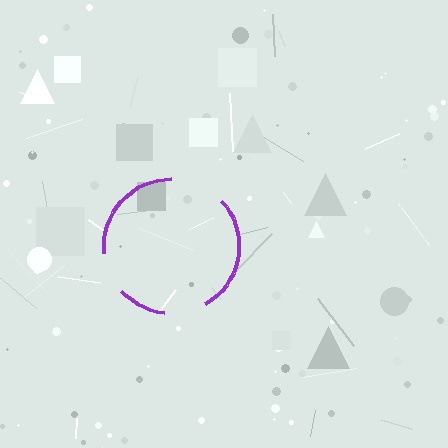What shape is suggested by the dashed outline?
The dashed outline suggests a circle.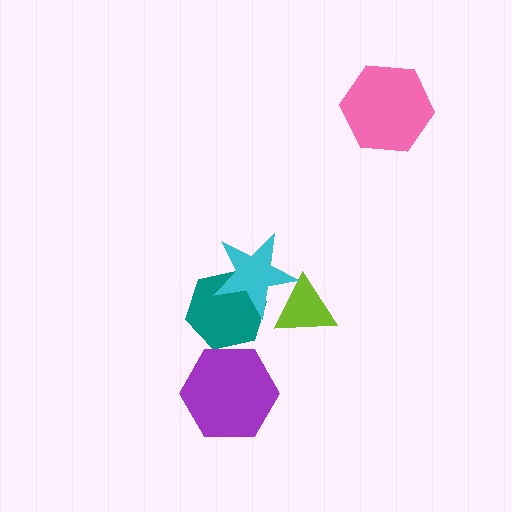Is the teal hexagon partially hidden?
Yes, it is partially covered by another shape.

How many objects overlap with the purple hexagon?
0 objects overlap with the purple hexagon.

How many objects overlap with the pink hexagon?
0 objects overlap with the pink hexagon.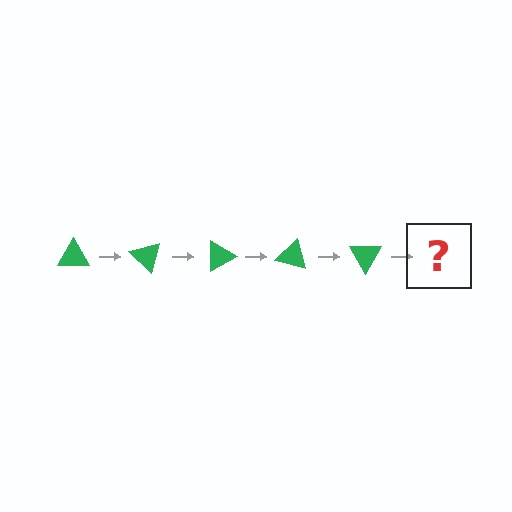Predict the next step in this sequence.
The next step is a green triangle rotated 225 degrees.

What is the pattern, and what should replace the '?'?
The pattern is that the triangle rotates 45 degrees each step. The '?' should be a green triangle rotated 225 degrees.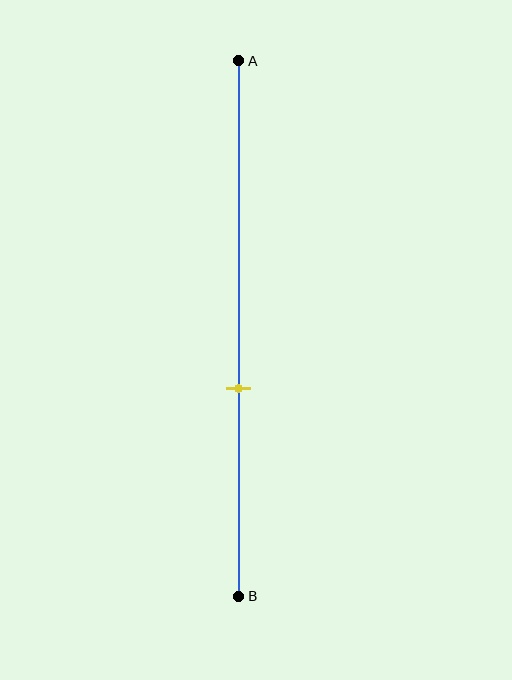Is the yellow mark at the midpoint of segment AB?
No, the mark is at about 60% from A, not at the 50% midpoint.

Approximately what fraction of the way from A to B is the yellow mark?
The yellow mark is approximately 60% of the way from A to B.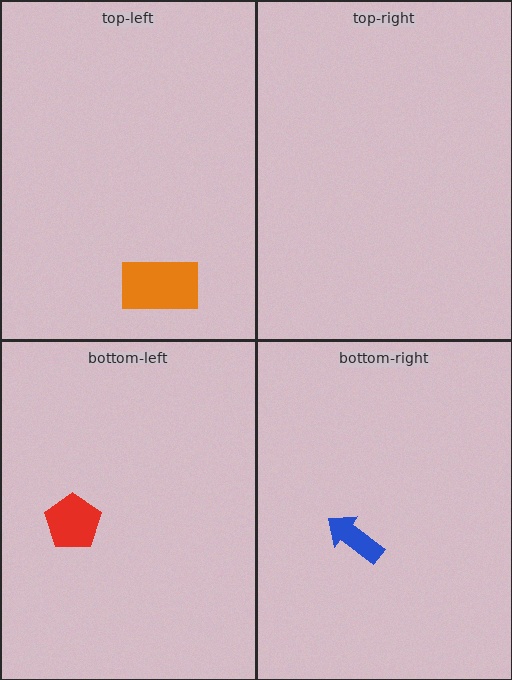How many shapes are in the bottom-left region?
1.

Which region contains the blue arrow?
The bottom-right region.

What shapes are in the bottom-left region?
The red pentagon.